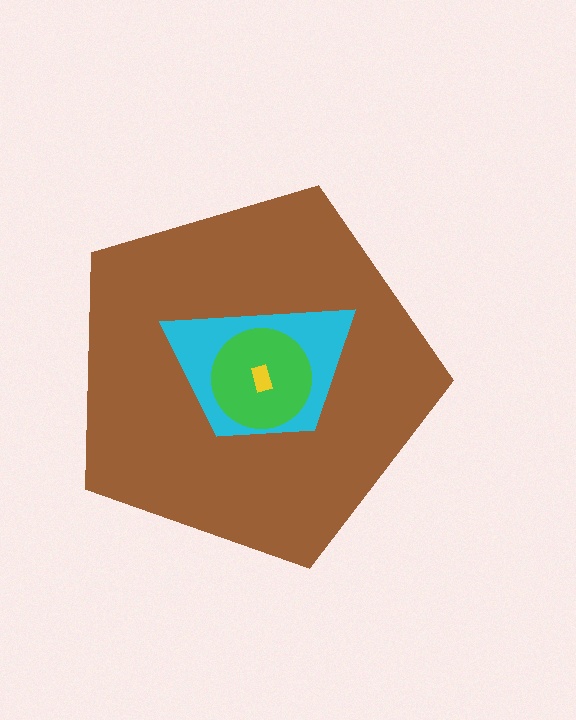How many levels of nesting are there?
4.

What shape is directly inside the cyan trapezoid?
The green circle.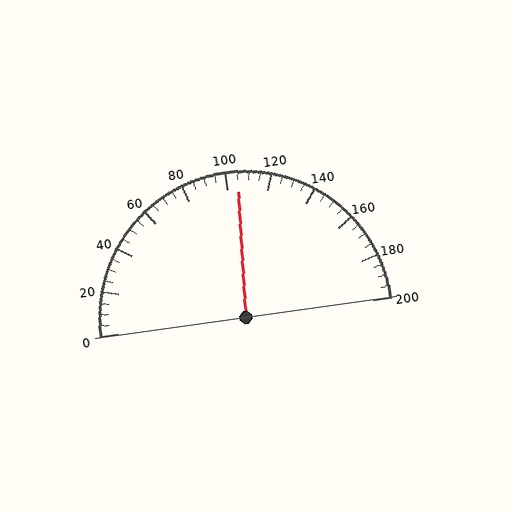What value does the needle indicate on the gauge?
The needle indicates approximately 105.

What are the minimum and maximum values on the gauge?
The gauge ranges from 0 to 200.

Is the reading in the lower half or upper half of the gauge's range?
The reading is in the upper half of the range (0 to 200).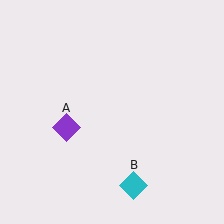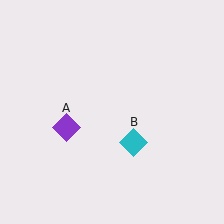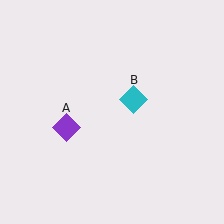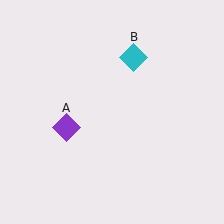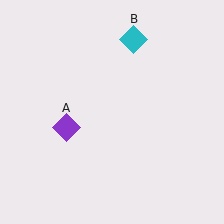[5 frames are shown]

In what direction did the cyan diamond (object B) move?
The cyan diamond (object B) moved up.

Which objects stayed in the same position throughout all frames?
Purple diamond (object A) remained stationary.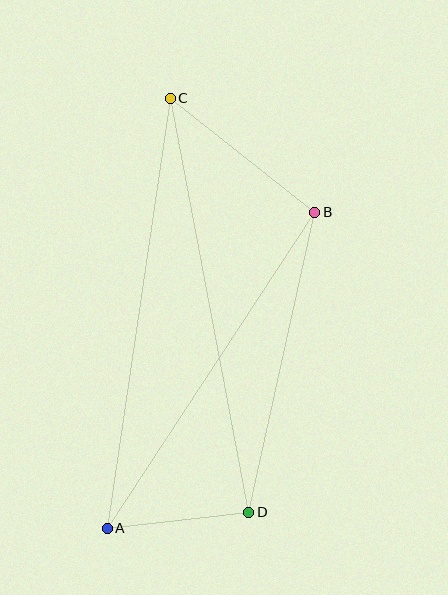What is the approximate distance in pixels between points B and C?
The distance between B and C is approximately 184 pixels.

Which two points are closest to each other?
Points A and D are closest to each other.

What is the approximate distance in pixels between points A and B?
The distance between A and B is approximately 378 pixels.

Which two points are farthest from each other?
Points A and C are farthest from each other.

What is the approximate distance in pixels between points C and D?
The distance between C and D is approximately 421 pixels.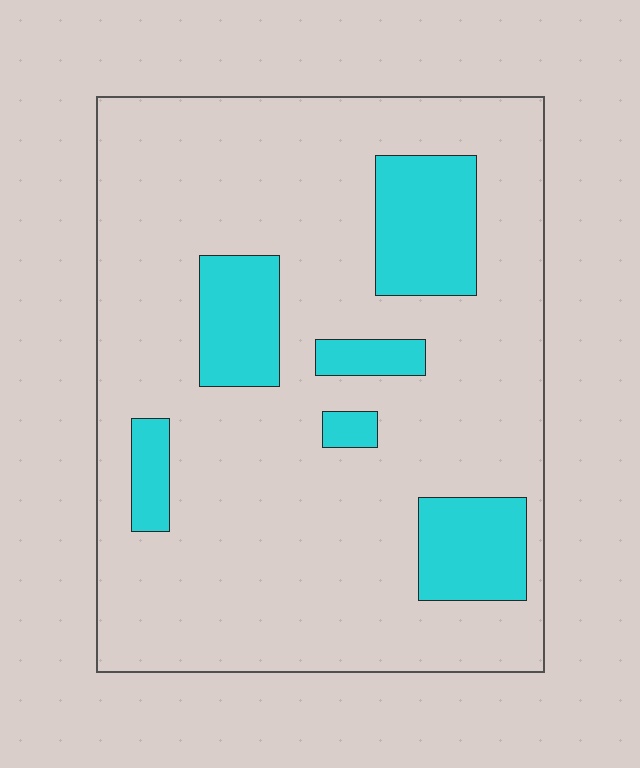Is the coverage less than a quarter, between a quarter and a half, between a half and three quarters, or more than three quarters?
Less than a quarter.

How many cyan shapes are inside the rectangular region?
6.